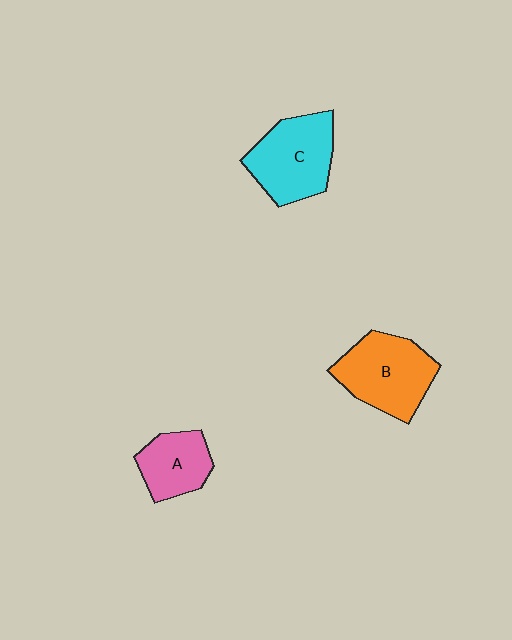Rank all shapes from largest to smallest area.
From largest to smallest: B (orange), C (cyan), A (pink).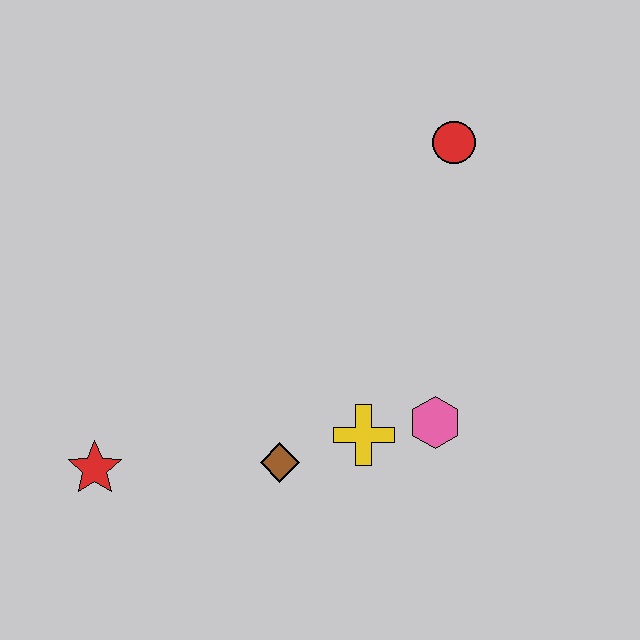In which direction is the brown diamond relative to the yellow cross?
The brown diamond is to the left of the yellow cross.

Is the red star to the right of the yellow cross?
No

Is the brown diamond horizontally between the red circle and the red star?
Yes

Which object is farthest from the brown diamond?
The red circle is farthest from the brown diamond.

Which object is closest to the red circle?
The pink hexagon is closest to the red circle.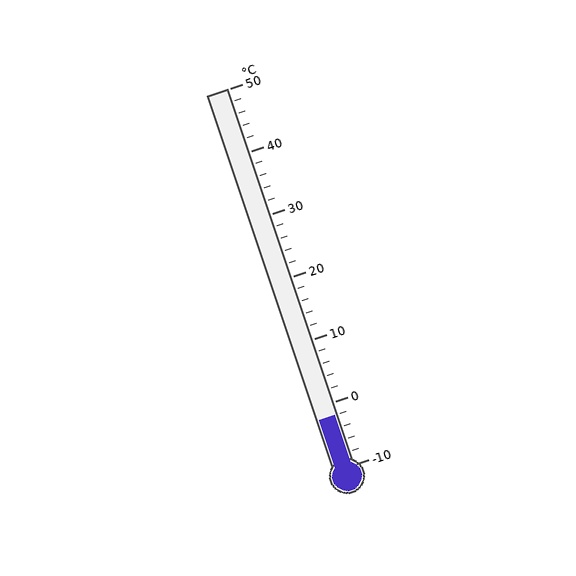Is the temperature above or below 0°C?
The temperature is below 0°C.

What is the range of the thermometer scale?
The thermometer scale ranges from -10°C to 50°C.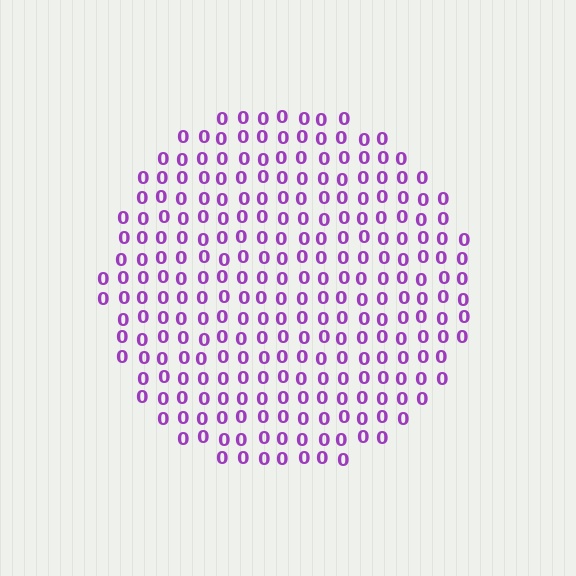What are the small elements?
The small elements are digit 0's.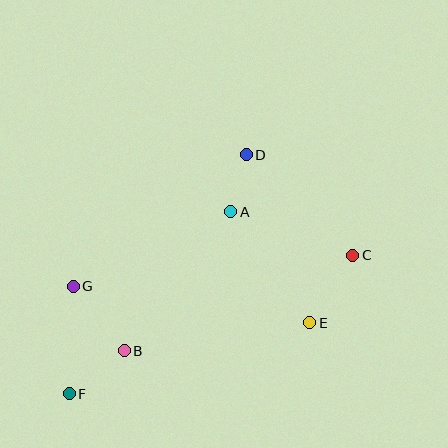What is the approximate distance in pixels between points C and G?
The distance between C and G is approximately 281 pixels.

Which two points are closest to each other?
Points A and D are closest to each other.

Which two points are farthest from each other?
Points C and F are farthest from each other.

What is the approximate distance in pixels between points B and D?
The distance between B and D is approximately 231 pixels.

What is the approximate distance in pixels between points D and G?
The distance between D and G is approximately 217 pixels.